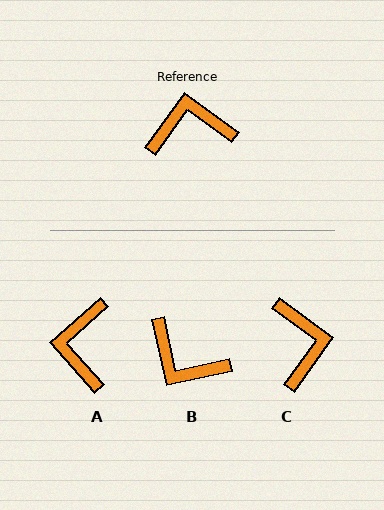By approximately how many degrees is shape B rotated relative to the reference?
Approximately 138 degrees counter-clockwise.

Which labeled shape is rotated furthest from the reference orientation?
B, about 138 degrees away.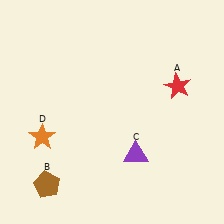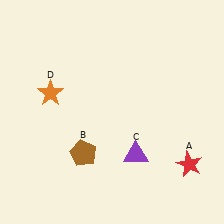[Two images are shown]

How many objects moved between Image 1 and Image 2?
3 objects moved between the two images.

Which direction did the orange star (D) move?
The orange star (D) moved up.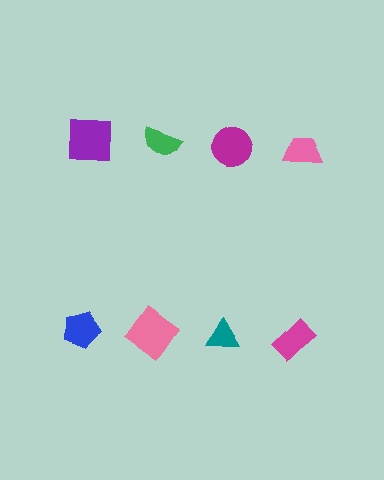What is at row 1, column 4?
A pink trapezoid.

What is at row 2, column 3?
A teal triangle.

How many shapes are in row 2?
4 shapes.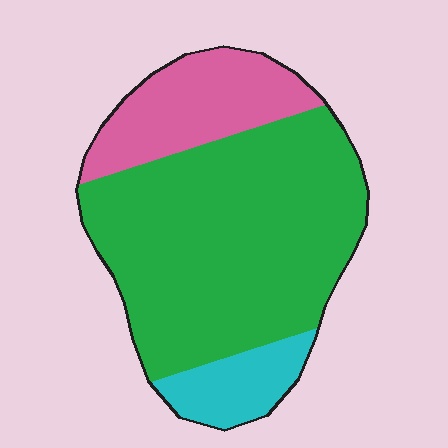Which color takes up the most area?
Green, at roughly 65%.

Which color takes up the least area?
Cyan, at roughly 10%.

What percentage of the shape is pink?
Pink takes up about one fifth (1/5) of the shape.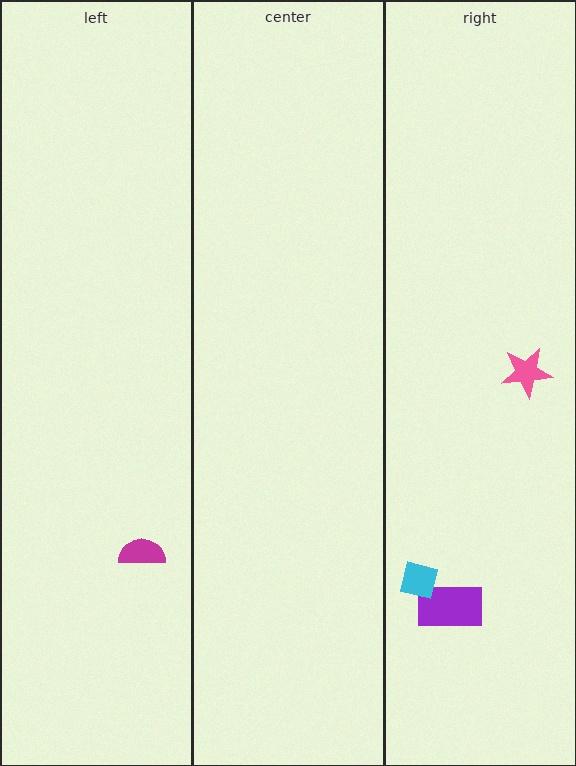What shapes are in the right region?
The purple rectangle, the cyan square, the pink star.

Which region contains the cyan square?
The right region.